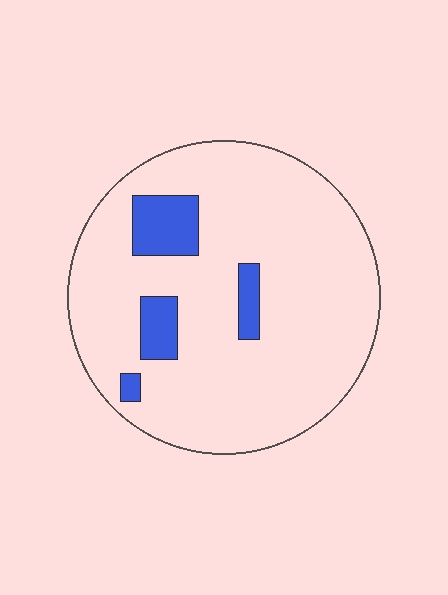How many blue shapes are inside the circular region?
4.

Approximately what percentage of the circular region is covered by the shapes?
Approximately 10%.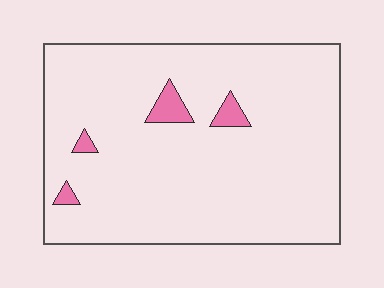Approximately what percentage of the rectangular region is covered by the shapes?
Approximately 5%.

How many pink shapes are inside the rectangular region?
4.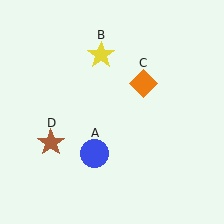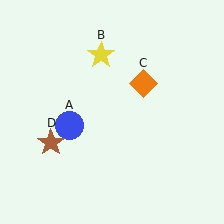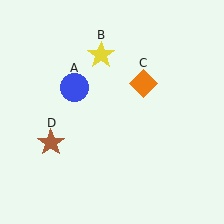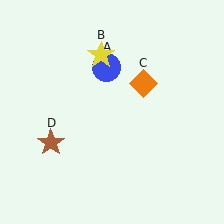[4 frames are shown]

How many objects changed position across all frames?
1 object changed position: blue circle (object A).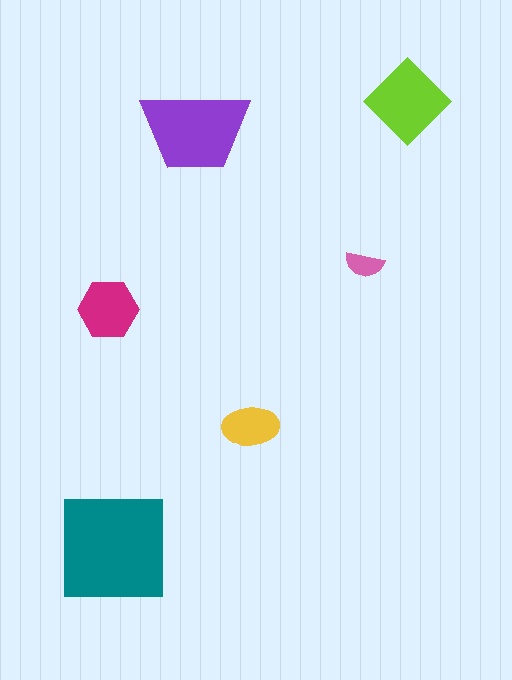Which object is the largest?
The teal square.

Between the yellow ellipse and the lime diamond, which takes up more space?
The lime diamond.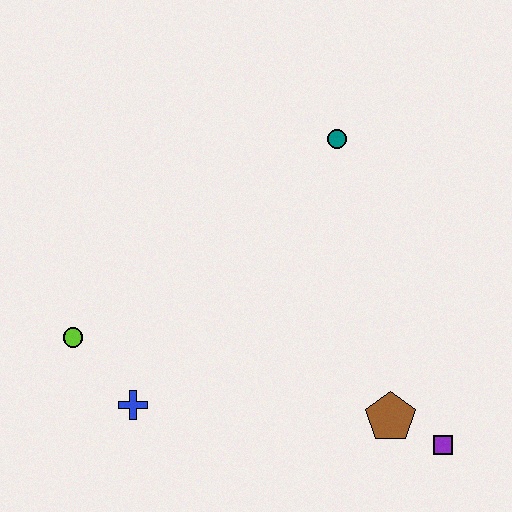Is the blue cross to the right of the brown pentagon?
No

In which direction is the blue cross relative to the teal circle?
The blue cross is below the teal circle.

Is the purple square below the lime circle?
Yes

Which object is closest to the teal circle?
The brown pentagon is closest to the teal circle.